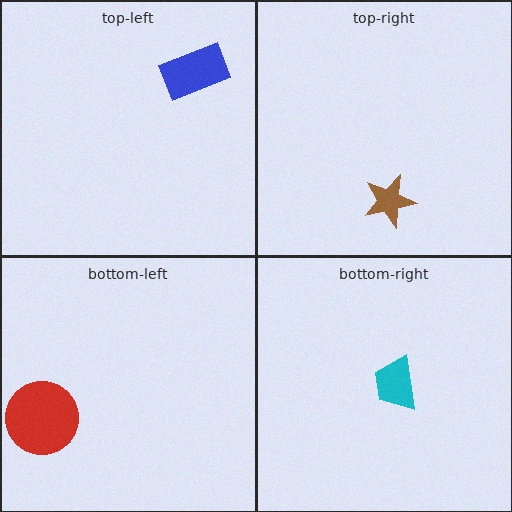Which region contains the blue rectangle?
The top-left region.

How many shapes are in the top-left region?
1.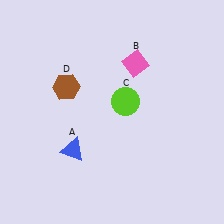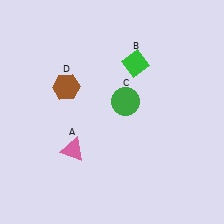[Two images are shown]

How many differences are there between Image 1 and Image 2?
There are 3 differences between the two images.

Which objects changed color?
A changed from blue to pink. B changed from pink to green. C changed from lime to green.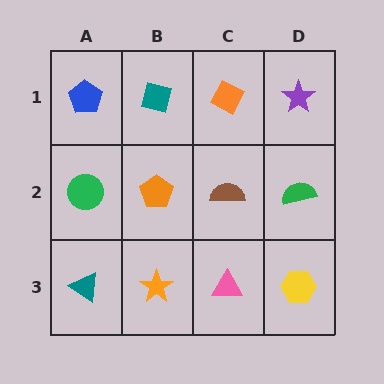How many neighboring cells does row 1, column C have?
3.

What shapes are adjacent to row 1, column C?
A brown semicircle (row 2, column C), a teal square (row 1, column B), a purple star (row 1, column D).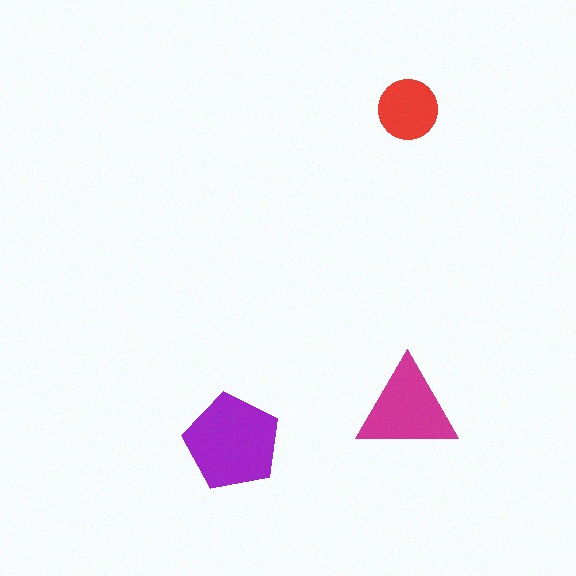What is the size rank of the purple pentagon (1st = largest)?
1st.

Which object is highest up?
The red circle is topmost.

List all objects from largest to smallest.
The purple pentagon, the magenta triangle, the red circle.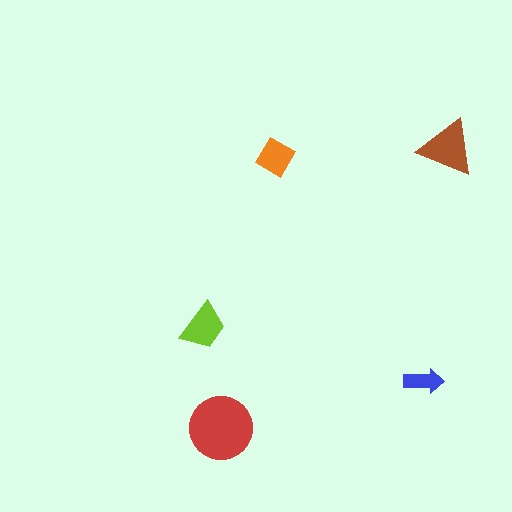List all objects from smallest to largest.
The blue arrow, the orange diamond, the lime trapezoid, the brown triangle, the red circle.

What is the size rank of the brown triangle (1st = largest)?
2nd.